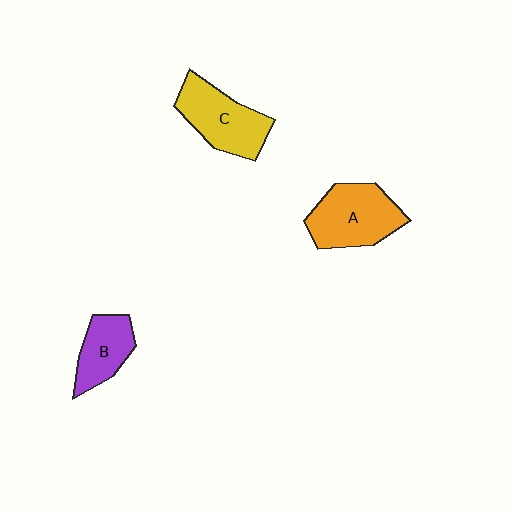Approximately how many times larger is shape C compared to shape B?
Approximately 1.4 times.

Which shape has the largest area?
Shape A (orange).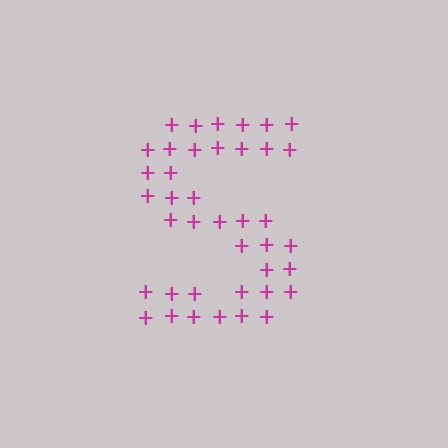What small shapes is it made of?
It is made of small plus signs.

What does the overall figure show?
The overall figure shows the letter S.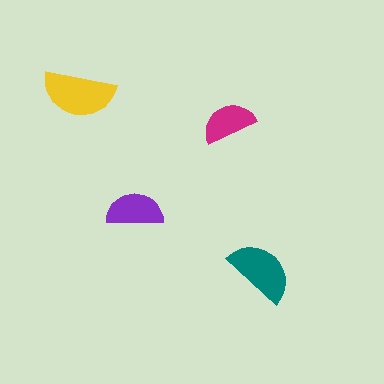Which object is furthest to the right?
The teal semicircle is rightmost.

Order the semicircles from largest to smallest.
the yellow one, the teal one, the purple one, the magenta one.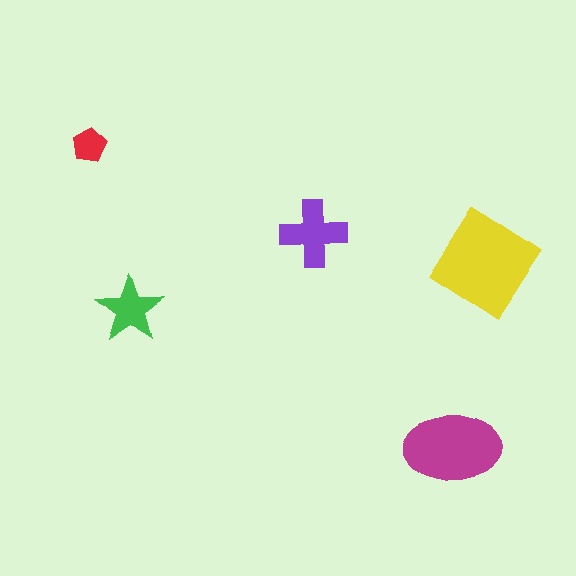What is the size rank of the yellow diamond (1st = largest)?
1st.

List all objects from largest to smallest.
The yellow diamond, the magenta ellipse, the purple cross, the green star, the red pentagon.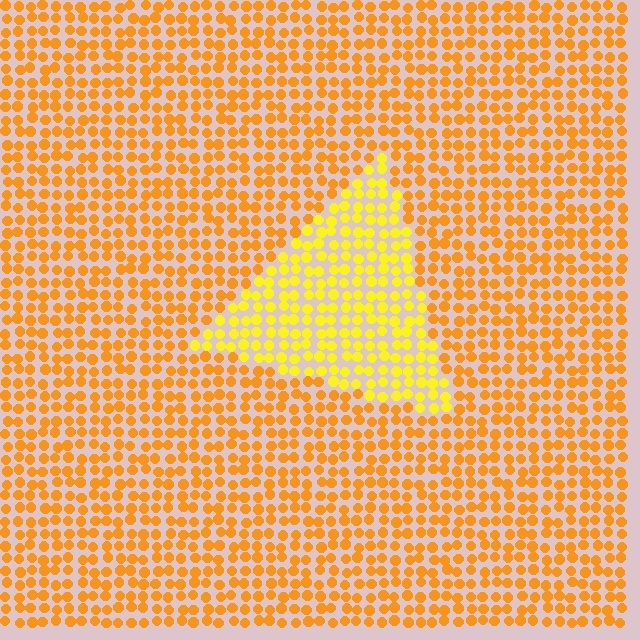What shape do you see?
I see a triangle.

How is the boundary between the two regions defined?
The boundary is defined purely by a slight shift in hue (about 26 degrees). Spacing, size, and orientation are identical on both sides.